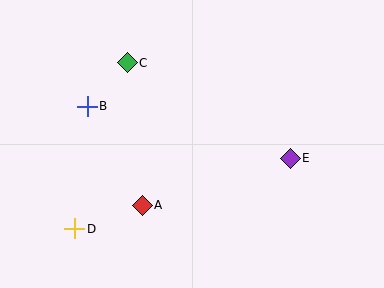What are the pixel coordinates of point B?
Point B is at (87, 106).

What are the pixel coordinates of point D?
Point D is at (75, 229).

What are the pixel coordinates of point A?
Point A is at (142, 205).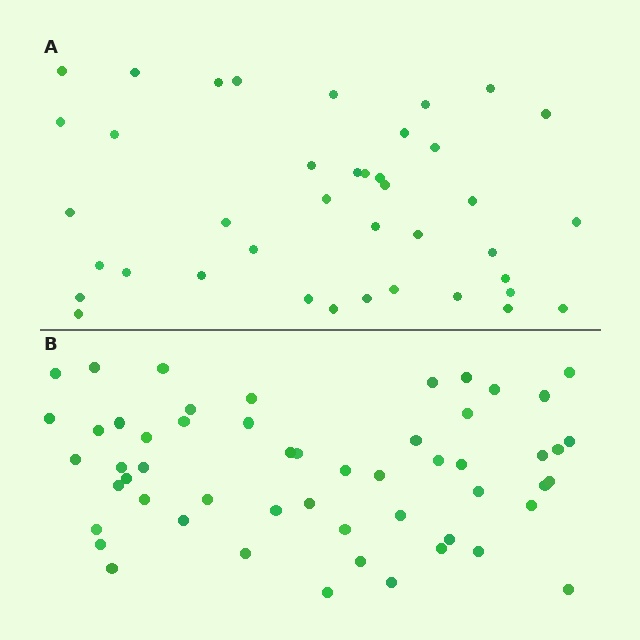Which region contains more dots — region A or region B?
Region B (the bottom region) has more dots.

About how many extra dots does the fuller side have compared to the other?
Region B has approximately 15 more dots than region A.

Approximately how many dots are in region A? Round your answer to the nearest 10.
About 40 dots.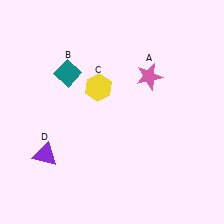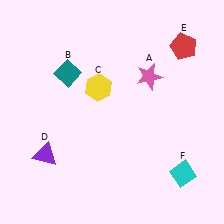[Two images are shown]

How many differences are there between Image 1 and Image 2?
There are 2 differences between the two images.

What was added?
A red pentagon (E), a cyan diamond (F) were added in Image 2.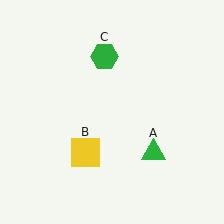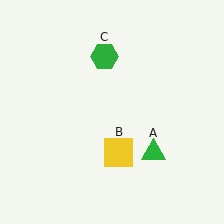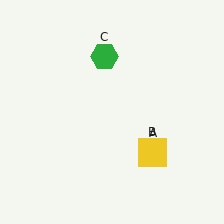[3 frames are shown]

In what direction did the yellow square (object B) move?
The yellow square (object B) moved right.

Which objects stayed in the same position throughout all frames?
Green triangle (object A) and green hexagon (object C) remained stationary.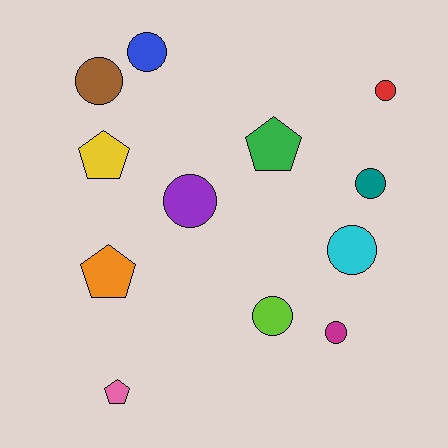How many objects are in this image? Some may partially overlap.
There are 12 objects.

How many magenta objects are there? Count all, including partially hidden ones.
There is 1 magenta object.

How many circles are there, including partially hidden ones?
There are 8 circles.